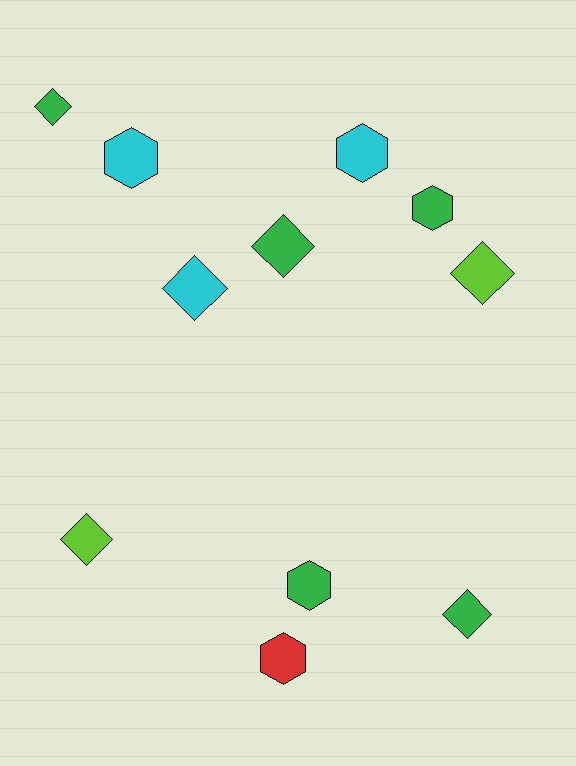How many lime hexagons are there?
There are no lime hexagons.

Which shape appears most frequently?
Diamond, with 6 objects.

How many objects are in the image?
There are 11 objects.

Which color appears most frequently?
Green, with 5 objects.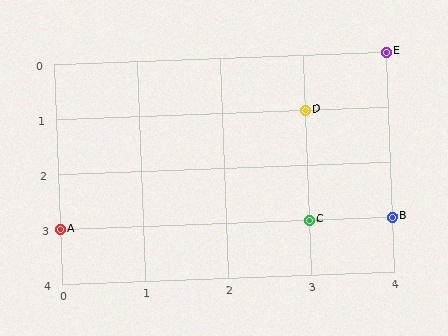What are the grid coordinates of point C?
Point C is at grid coordinates (3, 3).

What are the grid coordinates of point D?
Point D is at grid coordinates (3, 1).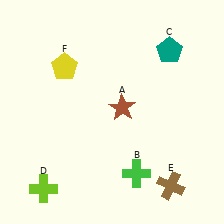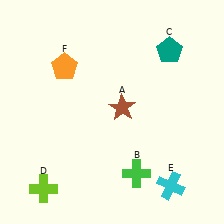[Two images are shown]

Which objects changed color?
E changed from brown to cyan. F changed from yellow to orange.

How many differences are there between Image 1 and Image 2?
There are 2 differences between the two images.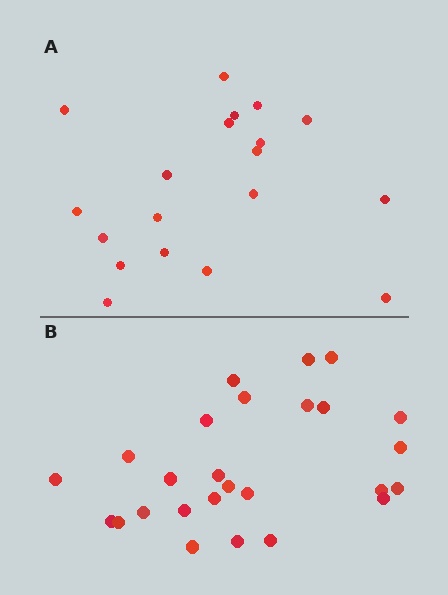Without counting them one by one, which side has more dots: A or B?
Region B (the bottom region) has more dots.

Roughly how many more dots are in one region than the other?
Region B has roughly 8 or so more dots than region A.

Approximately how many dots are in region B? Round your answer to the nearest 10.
About 30 dots. (The exact count is 26, which rounds to 30.)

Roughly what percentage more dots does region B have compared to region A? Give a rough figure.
About 35% more.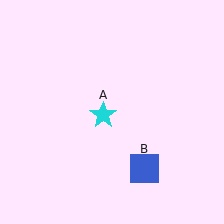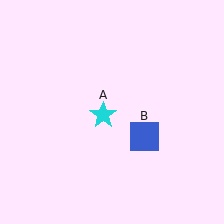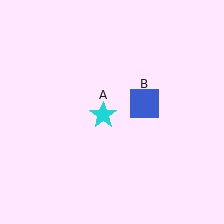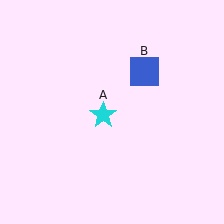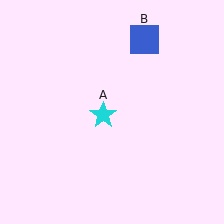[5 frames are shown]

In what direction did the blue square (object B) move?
The blue square (object B) moved up.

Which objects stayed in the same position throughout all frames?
Cyan star (object A) remained stationary.